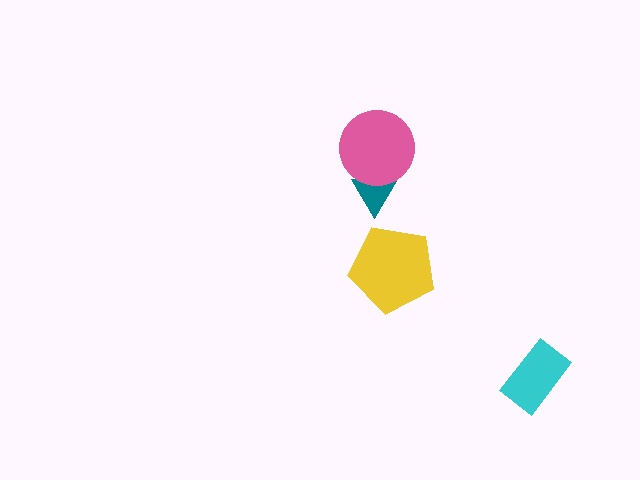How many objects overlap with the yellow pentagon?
0 objects overlap with the yellow pentagon.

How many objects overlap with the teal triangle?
1 object overlaps with the teal triangle.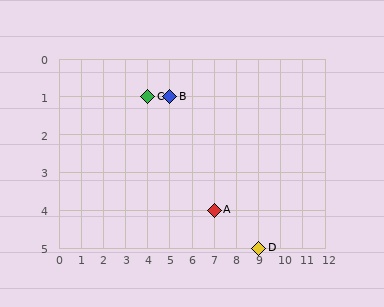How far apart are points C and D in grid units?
Points C and D are 5 columns and 4 rows apart (about 6.4 grid units diagonally).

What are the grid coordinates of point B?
Point B is at grid coordinates (5, 1).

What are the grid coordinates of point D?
Point D is at grid coordinates (9, 5).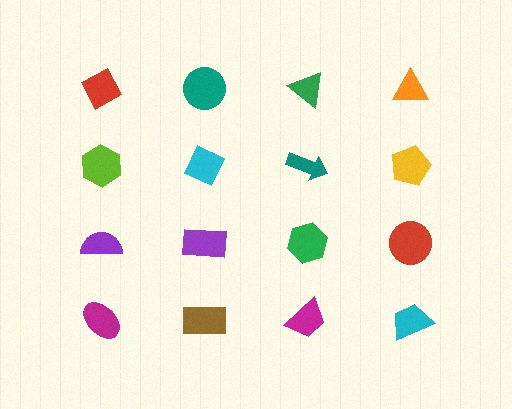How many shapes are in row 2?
4 shapes.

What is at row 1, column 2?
A teal circle.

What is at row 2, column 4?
A yellow pentagon.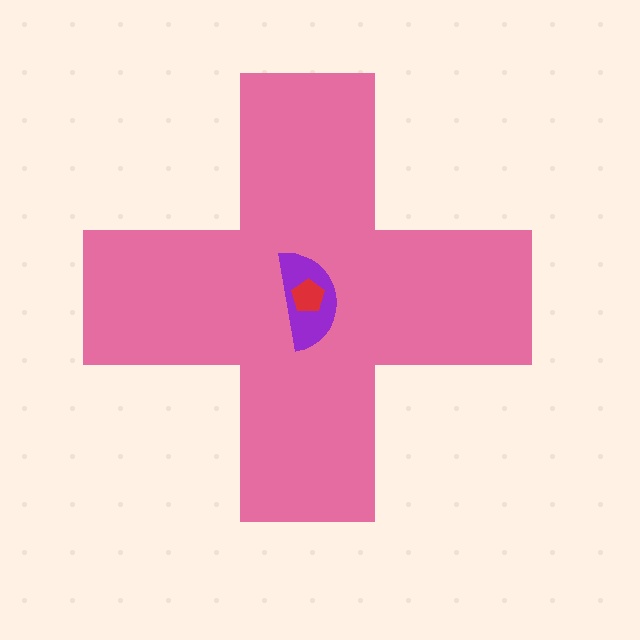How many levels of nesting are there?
3.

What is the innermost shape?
The red pentagon.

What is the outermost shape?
The pink cross.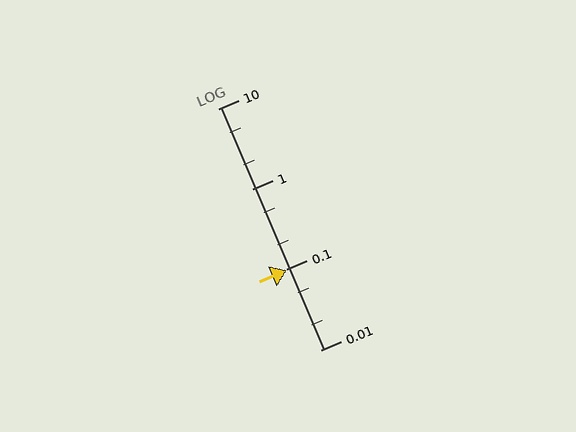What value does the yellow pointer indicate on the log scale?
The pointer indicates approximately 0.097.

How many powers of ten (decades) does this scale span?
The scale spans 3 decades, from 0.01 to 10.